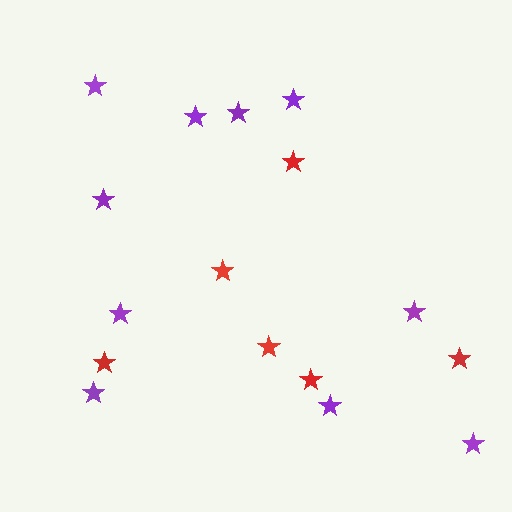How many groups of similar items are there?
There are 2 groups: one group of red stars (6) and one group of purple stars (10).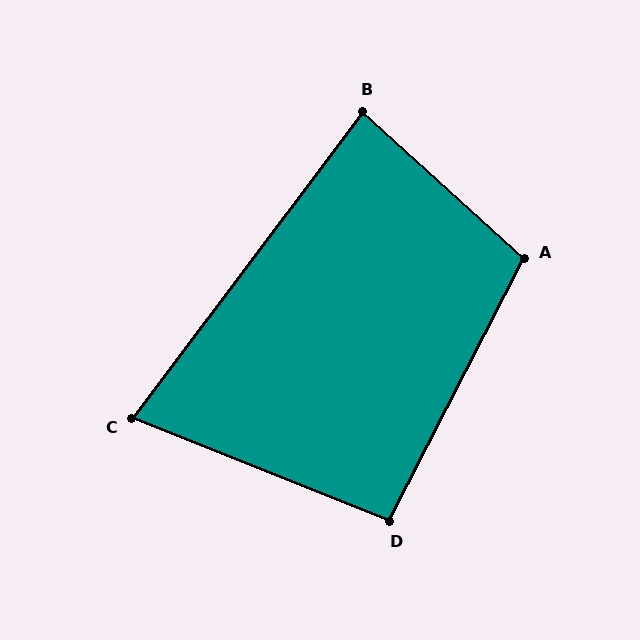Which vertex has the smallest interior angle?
C, at approximately 75 degrees.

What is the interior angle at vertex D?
Approximately 95 degrees (obtuse).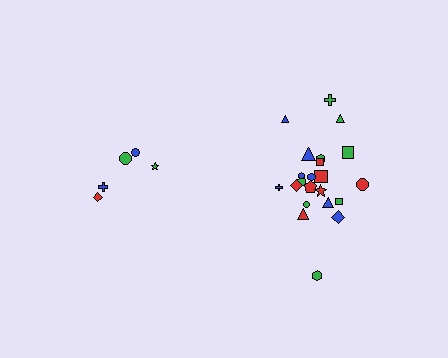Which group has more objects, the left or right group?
The right group.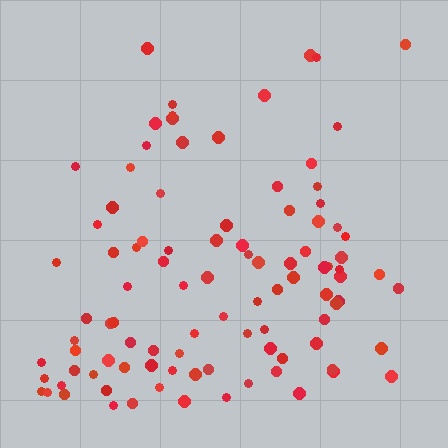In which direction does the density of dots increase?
From top to bottom, with the bottom side densest.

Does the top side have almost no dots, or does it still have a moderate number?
Still a moderate number, just noticeably fewer than the bottom.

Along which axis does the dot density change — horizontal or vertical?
Vertical.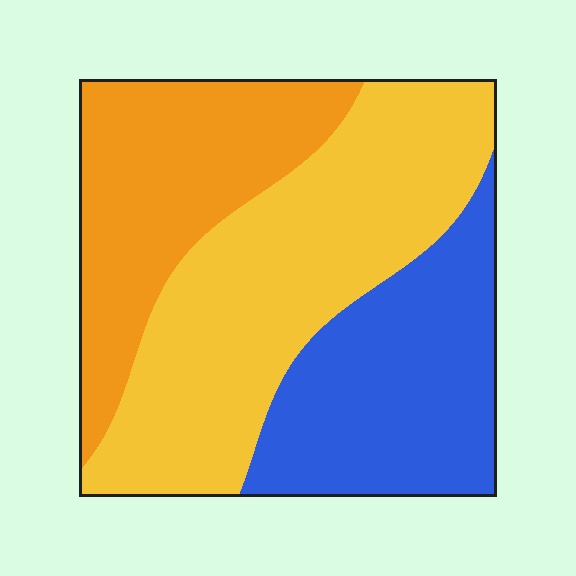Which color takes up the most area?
Yellow, at roughly 45%.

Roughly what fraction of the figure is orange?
Orange takes up between a quarter and a half of the figure.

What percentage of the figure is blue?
Blue takes up between a sixth and a third of the figure.